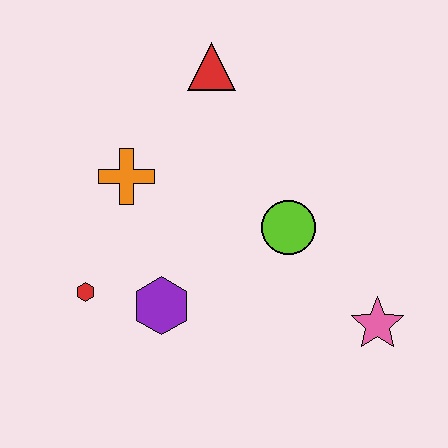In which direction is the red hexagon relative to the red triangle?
The red hexagon is below the red triangle.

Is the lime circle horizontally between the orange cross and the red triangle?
No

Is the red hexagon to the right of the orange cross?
No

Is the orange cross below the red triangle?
Yes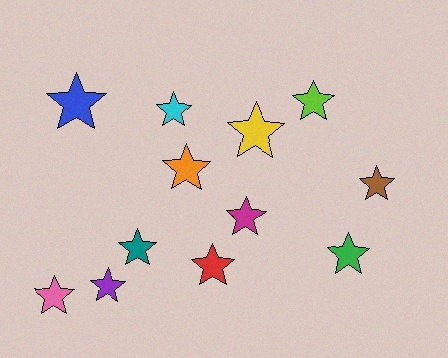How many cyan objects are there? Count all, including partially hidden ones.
There is 1 cyan object.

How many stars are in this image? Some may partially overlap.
There are 12 stars.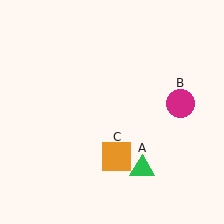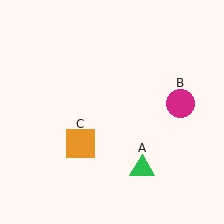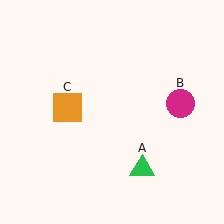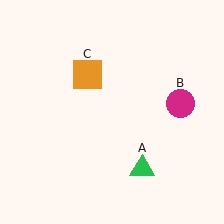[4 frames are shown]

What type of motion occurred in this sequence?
The orange square (object C) rotated clockwise around the center of the scene.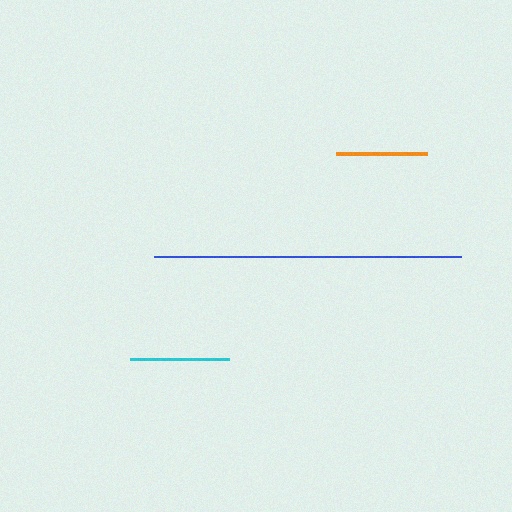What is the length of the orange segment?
The orange segment is approximately 91 pixels long.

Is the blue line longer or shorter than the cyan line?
The blue line is longer than the cyan line.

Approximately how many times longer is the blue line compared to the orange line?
The blue line is approximately 3.4 times the length of the orange line.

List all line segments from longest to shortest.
From longest to shortest: blue, cyan, orange.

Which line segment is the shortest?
The orange line is the shortest at approximately 91 pixels.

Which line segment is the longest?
The blue line is the longest at approximately 307 pixels.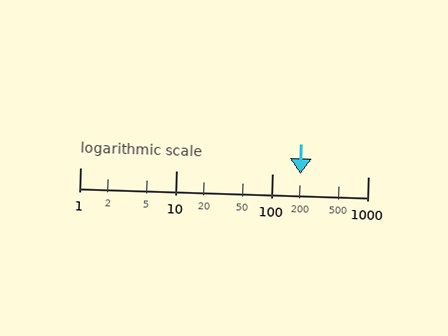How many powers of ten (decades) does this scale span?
The scale spans 3 decades, from 1 to 1000.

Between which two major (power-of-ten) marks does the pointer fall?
The pointer is between 100 and 1000.